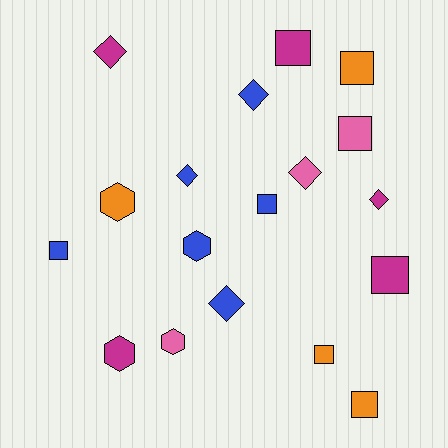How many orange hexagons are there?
There is 1 orange hexagon.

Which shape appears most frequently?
Square, with 8 objects.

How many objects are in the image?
There are 18 objects.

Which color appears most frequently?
Blue, with 6 objects.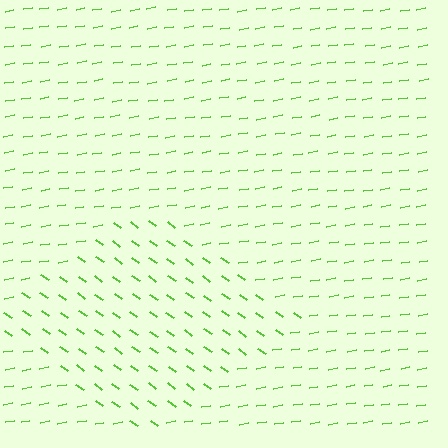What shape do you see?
I see a diamond.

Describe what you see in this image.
The image is filled with small lime line segments. A diamond region in the image has lines oriented differently from the surrounding lines, creating a visible texture boundary.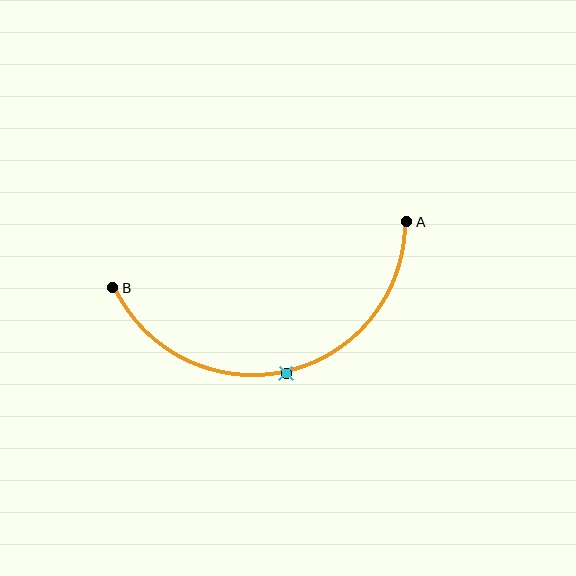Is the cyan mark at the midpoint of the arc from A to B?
Yes. The cyan mark lies on the arc at equal arc-length from both A and B — it is the arc midpoint.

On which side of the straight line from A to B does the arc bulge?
The arc bulges below the straight line connecting A and B.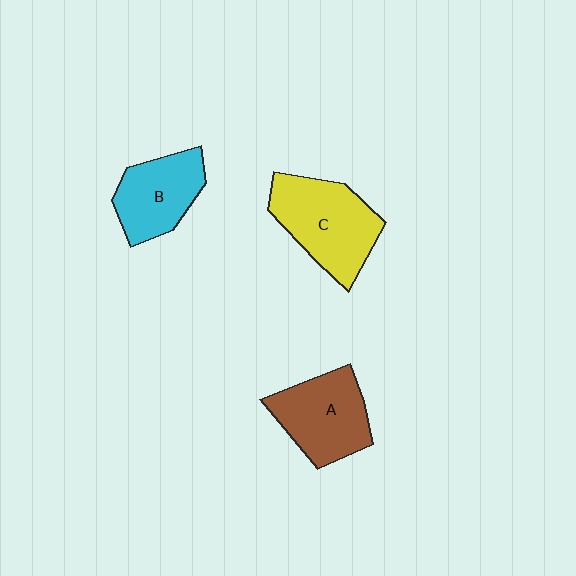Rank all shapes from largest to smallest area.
From largest to smallest: C (yellow), A (brown), B (cyan).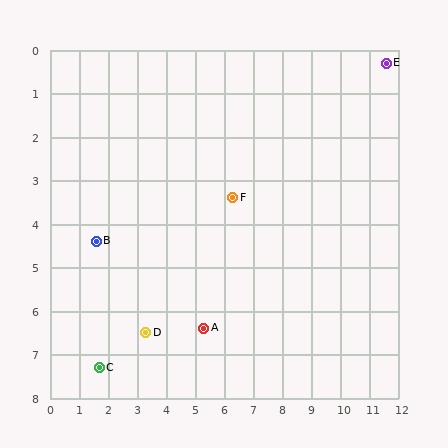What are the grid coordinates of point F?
Point F is at approximately (6.3, 3.4).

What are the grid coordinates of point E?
Point E is at approximately (11.6, 0.3).